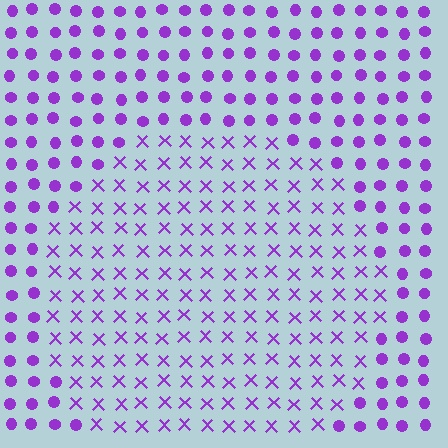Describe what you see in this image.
The image is filled with small purple elements arranged in a uniform grid. A circle-shaped region contains X marks, while the surrounding area contains circles. The boundary is defined purely by the change in element shape.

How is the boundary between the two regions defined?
The boundary is defined by a change in element shape: X marks inside vs. circles outside. All elements share the same color and spacing.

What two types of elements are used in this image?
The image uses X marks inside the circle region and circles outside it.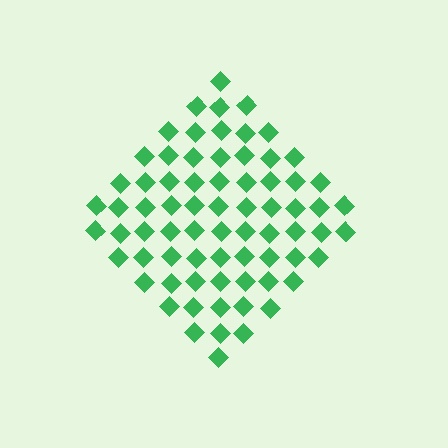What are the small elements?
The small elements are diamonds.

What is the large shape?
The large shape is a diamond.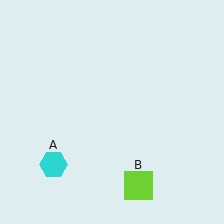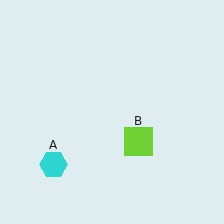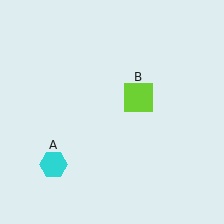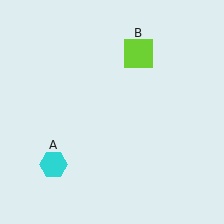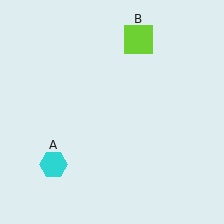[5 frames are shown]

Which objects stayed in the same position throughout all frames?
Cyan hexagon (object A) remained stationary.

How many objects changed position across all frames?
1 object changed position: lime square (object B).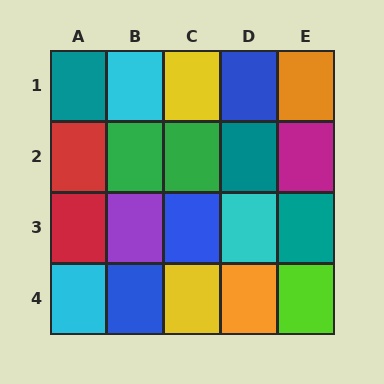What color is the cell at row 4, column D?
Orange.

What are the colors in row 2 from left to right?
Red, green, green, teal, magenta.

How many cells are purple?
1 cell is purple.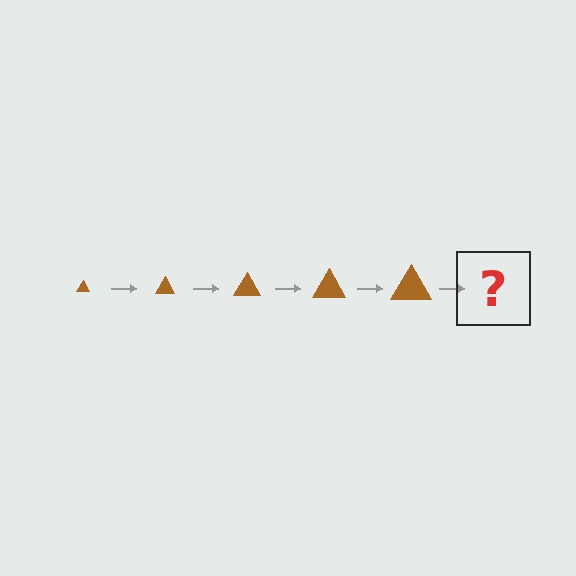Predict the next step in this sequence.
The next step is a brown triangle, larger than the previous one.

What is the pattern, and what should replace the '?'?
The pattern is that the triangle gets progressively larger each step. The '?' should be a brown triangle, larger than the previous one.